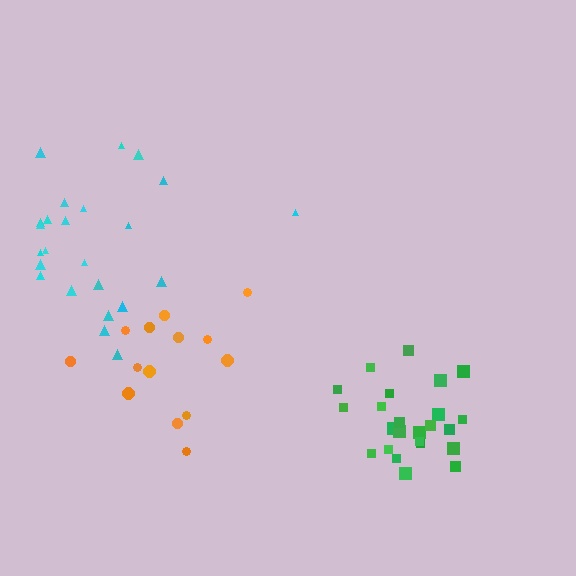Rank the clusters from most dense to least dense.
green, orange, cyan.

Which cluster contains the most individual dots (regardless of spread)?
Cyan (25).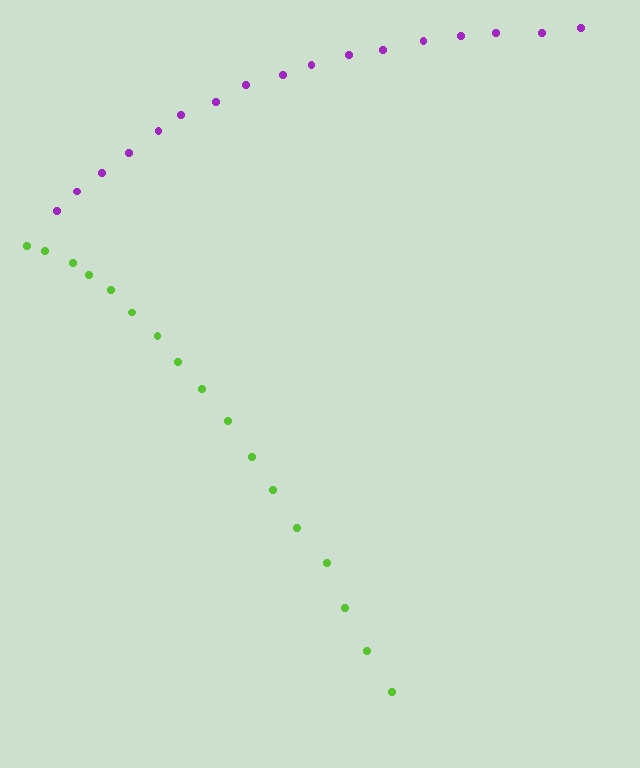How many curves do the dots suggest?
There are 2 distinct paths.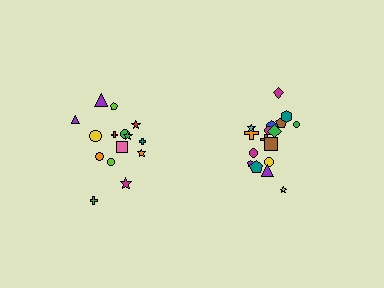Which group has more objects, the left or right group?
The right group.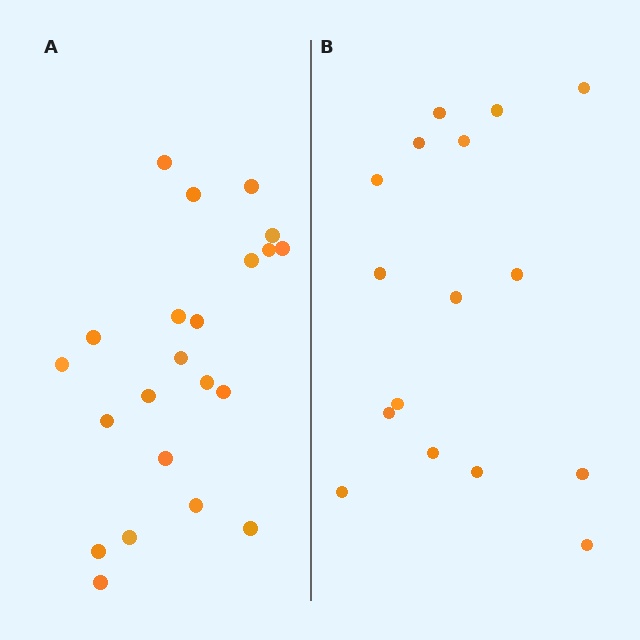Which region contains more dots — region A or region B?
Region A (the left region) has more dots.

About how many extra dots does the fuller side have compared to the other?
Region A has about 6 more dots than region B.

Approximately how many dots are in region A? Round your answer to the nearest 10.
About 20 dots. (The exact count is 22, which rounds to 20.)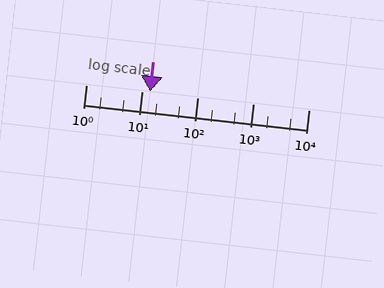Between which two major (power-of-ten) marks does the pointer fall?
The pointer is between 10 and 100.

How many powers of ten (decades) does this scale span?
The scale spans 4 decades, from 1 to 10000.